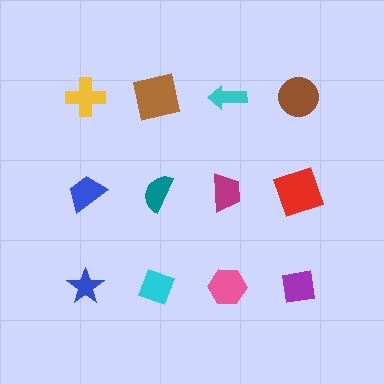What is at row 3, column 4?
A purple square.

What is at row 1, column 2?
A brown square.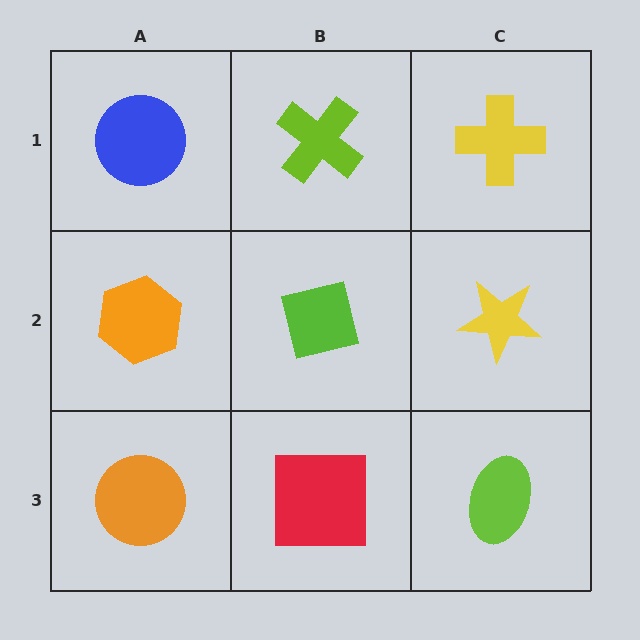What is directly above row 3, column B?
A lime square.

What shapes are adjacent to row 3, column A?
An orange hexagon (row 2, column A), a red square (row 3, column B).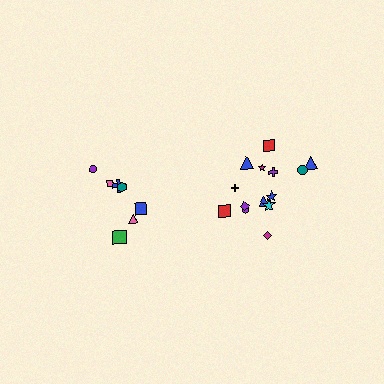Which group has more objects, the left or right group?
The right group.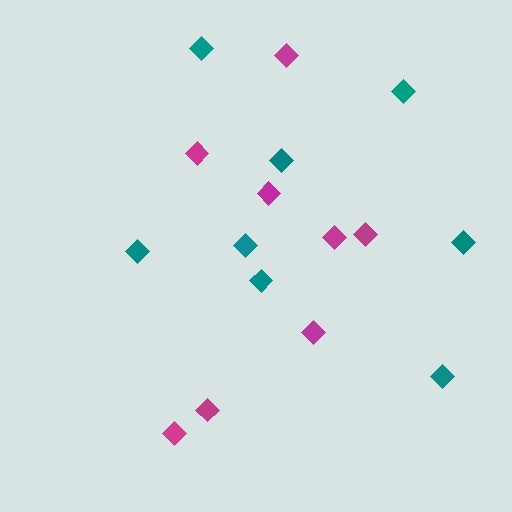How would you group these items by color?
There are 2 groups: one group of magenta diamonds (8) and one group of teal diamonds (8).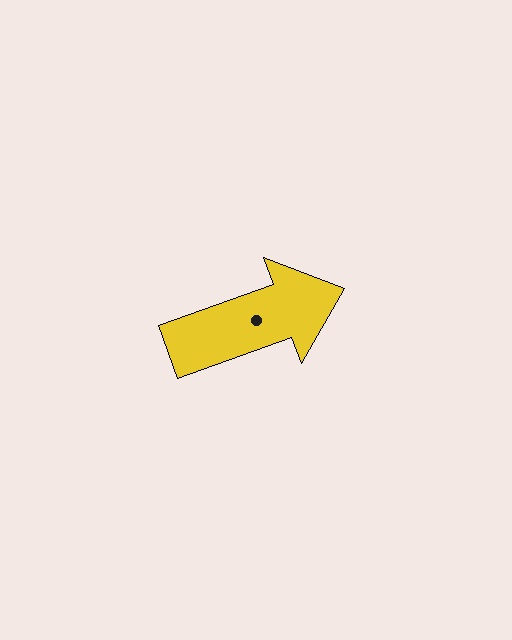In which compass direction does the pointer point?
East.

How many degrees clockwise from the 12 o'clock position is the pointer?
Approximately 70 degrees.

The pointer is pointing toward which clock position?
Roughly 2 o'clock.